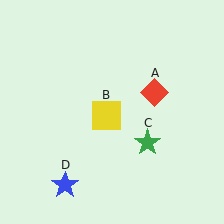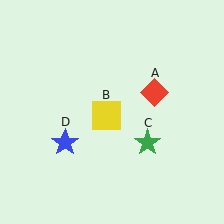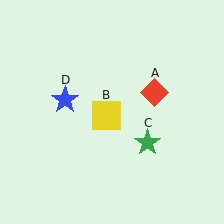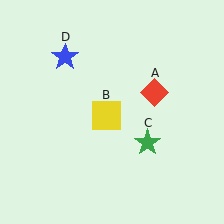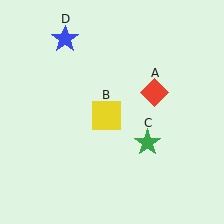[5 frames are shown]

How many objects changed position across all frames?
1 object changed position: blue star (object D).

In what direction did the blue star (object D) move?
The blue star (object D) moved up.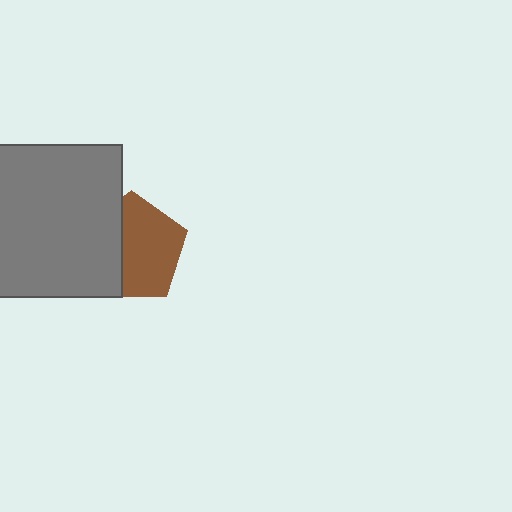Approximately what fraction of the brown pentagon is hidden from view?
Roughly 39% of the brown pentagon is hidden behind the gray rectangle.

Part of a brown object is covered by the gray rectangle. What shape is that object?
It is a pentagon.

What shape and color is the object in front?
The object in front is a gray rectangle.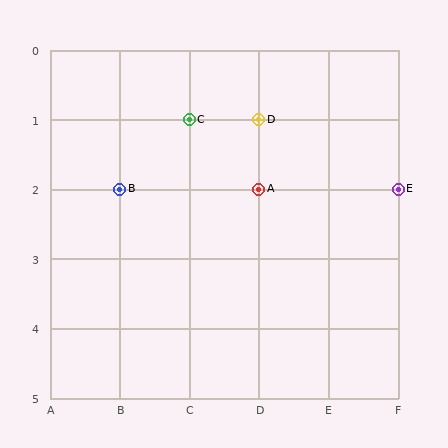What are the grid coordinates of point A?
Point A is at grid coordinates (D, 2).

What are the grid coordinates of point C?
Point C is at grid coordinates (C, 1).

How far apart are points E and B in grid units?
Points E and B are 4 columns apart.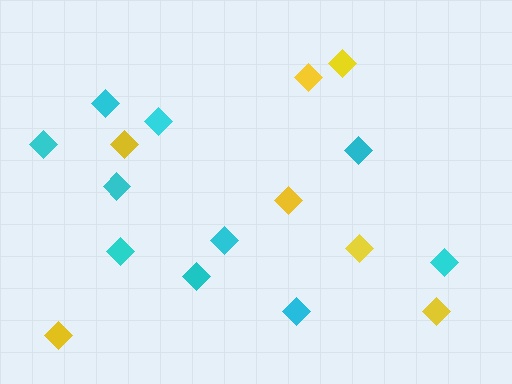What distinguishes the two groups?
There are 2 groups: one group of yellow diamonds (7) and one group of cyan diamonds (10).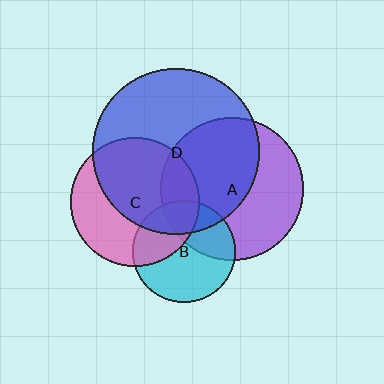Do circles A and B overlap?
Yes.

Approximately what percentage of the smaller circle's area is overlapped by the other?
Approximately 35%.